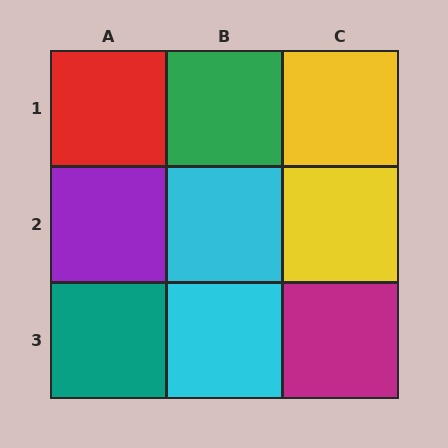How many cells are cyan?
2 cells are cyan.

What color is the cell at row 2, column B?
Cyan.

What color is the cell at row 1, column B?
Green.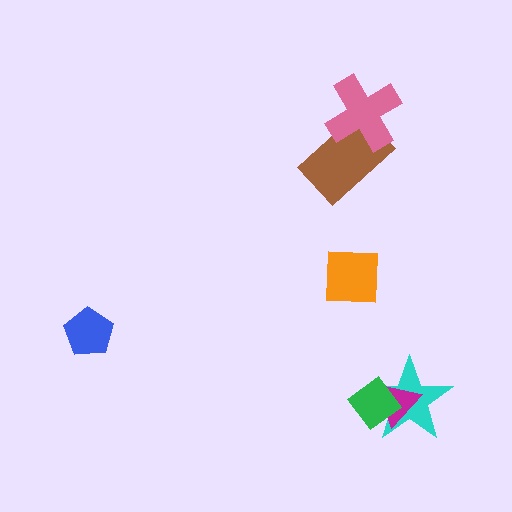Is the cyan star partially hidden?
Yes, it is partially covered by another shape.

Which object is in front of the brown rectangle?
The pink cross is in front of the brown rectangle.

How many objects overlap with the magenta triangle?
2 objects overlap with the magenta triangle.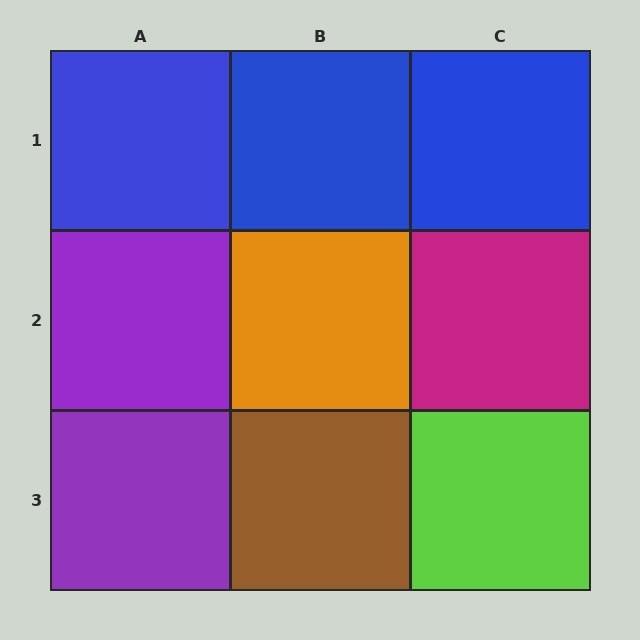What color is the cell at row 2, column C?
Magenta.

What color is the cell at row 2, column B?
Orange.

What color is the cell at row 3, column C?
Lime.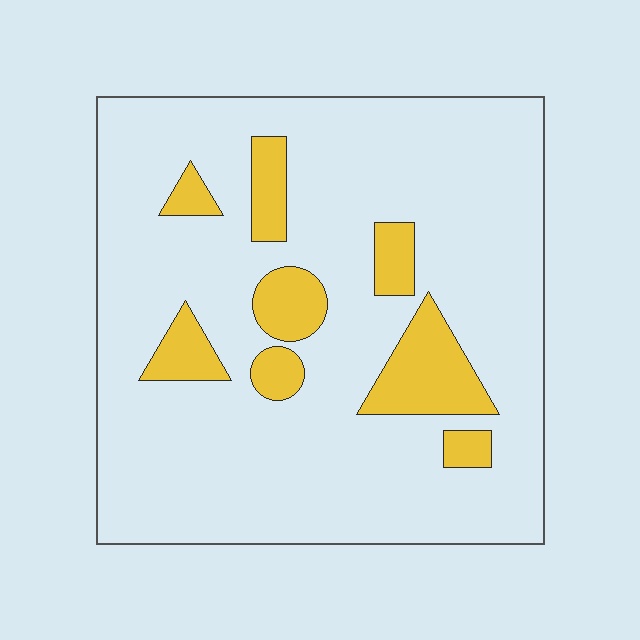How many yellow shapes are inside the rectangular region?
8.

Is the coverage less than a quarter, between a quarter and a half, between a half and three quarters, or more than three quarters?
Less than a quarter.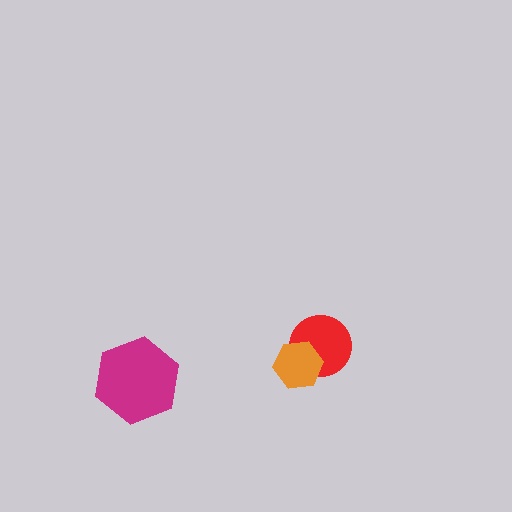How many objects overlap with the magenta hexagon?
0 objects overlap with the magenta hexagon.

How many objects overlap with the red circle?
1 object overlaps with the red circle.